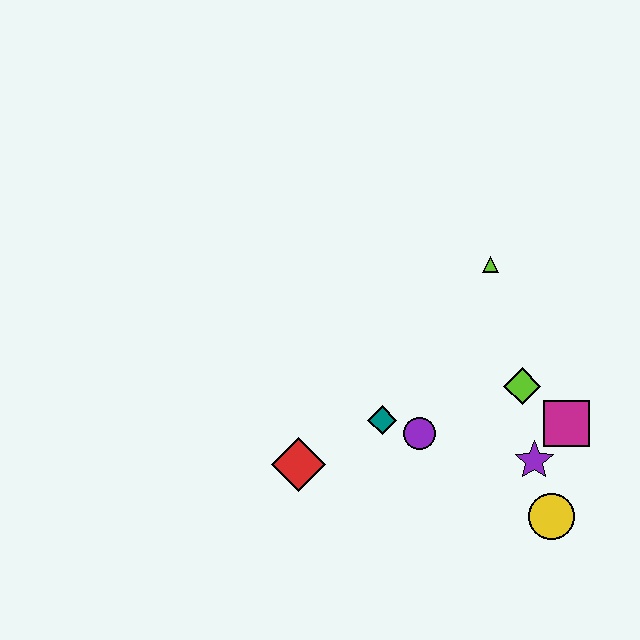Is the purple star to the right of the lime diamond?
Yes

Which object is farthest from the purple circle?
The lime triangle is farthest from the purple circle.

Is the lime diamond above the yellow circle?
Yes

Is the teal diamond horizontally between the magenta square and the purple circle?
No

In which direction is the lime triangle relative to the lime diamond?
The lime triangle is above the lime diamond.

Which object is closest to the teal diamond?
The purple circle is closest to the teal diamond.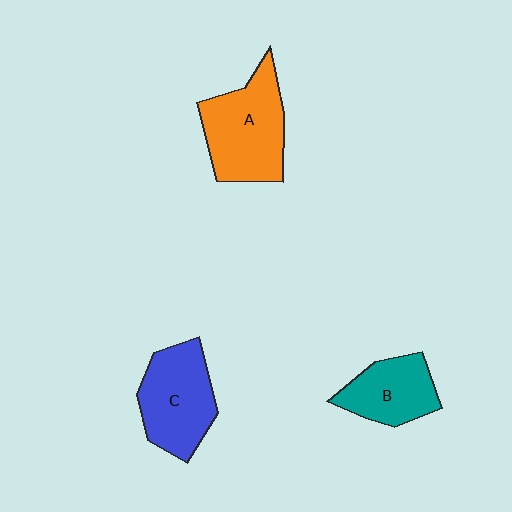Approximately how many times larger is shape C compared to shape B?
Approximately 1.3 times.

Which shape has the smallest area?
Shape B (teal).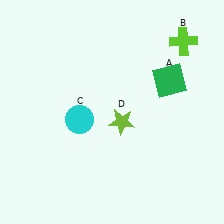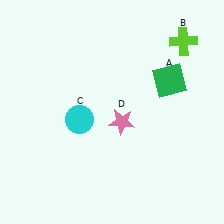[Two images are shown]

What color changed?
The star (D) changed from lime in Image 1 to pink in Image 2.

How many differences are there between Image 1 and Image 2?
There is 1 difference between the two images.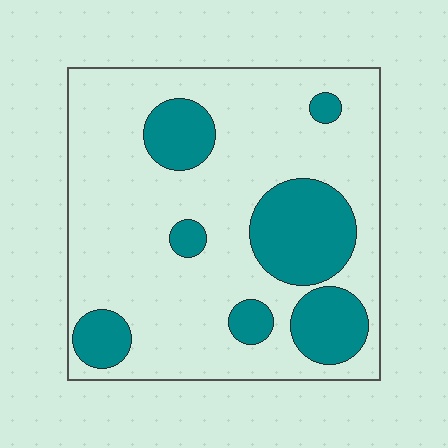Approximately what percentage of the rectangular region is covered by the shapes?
Approximately 25%.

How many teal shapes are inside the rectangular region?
7.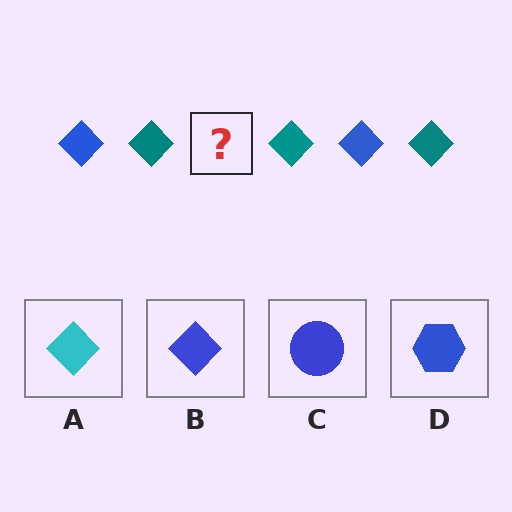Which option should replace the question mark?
Option B.